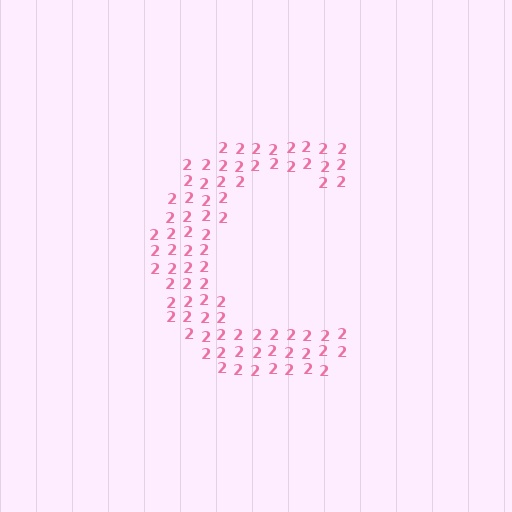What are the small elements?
The small elements are digit 2's.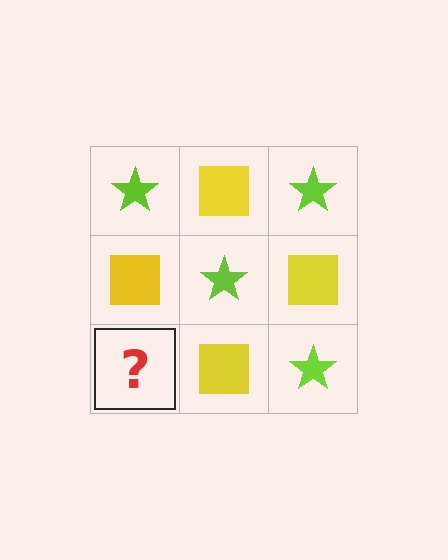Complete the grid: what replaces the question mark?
The question mark should be replaced with a lime star.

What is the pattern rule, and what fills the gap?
The rule is that it alternates lime star and yellow square in a checkerboard pattern. The gap should be filled with a lime star.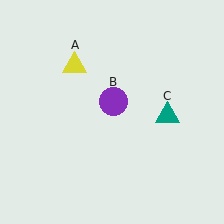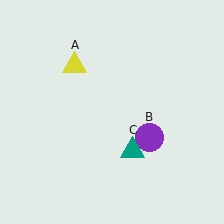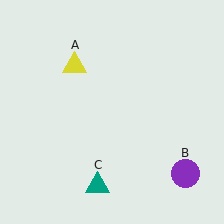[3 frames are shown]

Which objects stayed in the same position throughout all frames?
Yellow triangle (object A) remained stationary.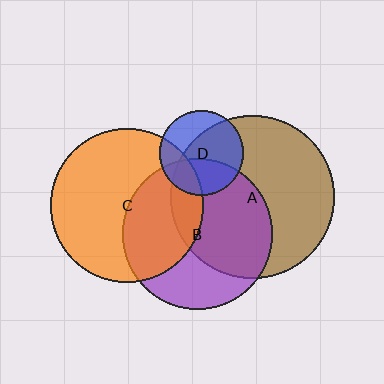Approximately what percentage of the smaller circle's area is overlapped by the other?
Approximately 35%.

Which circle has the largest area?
Circle A (brown).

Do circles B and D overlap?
Yes.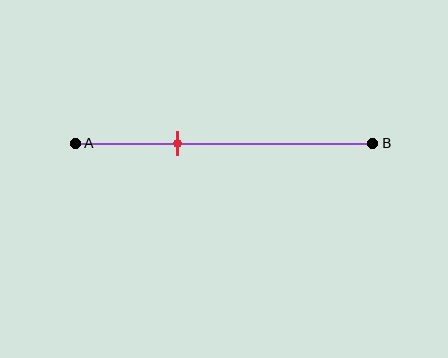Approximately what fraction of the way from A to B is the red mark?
The red mark is approximately 35% of the way from A to B.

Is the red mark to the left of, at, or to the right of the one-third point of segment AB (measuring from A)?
The red mark is approximately at the one-third point of segment AB.